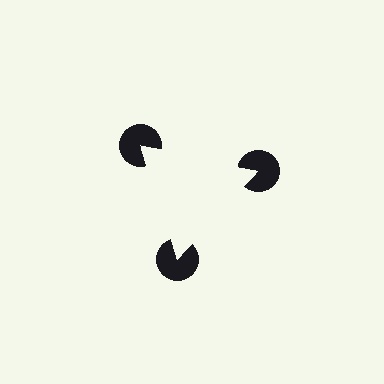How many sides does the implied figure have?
3 sides.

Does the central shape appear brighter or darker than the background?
It typically appears slightly brighter than the background, even though no actual brightness change is drawn.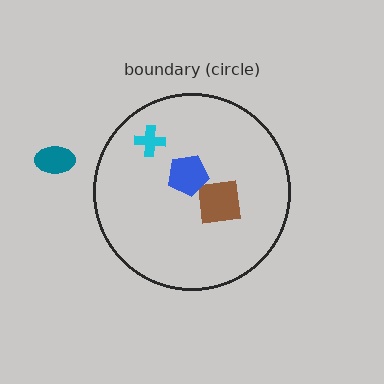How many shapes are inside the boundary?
3 inside, 1 outside.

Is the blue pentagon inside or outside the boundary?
Inside.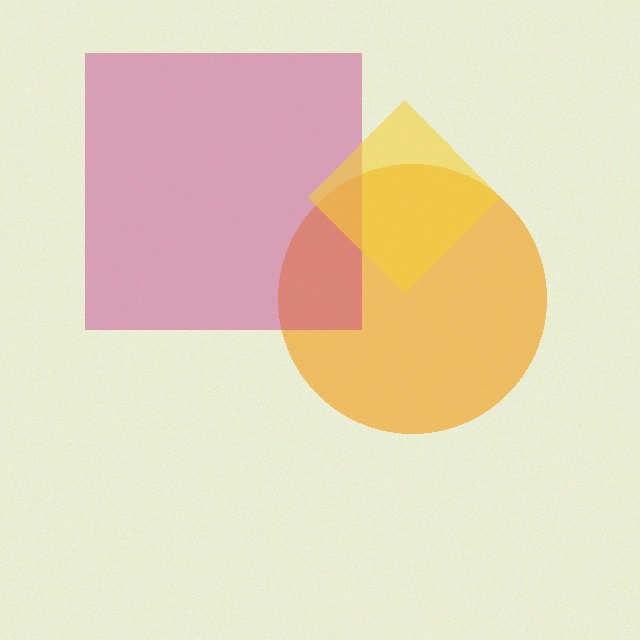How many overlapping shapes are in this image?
There are 3 overlapping shapes in the image.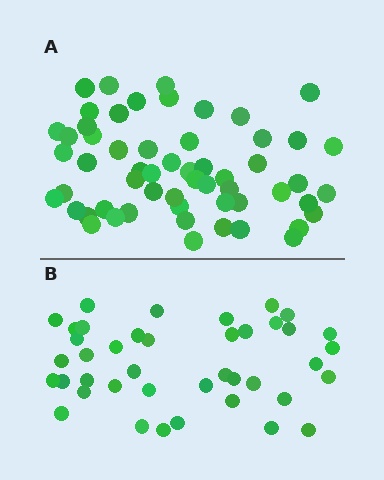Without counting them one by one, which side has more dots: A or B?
Region A (the top region) has more dots.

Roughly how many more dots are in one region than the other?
Region A has approximately 15 more dots than region B.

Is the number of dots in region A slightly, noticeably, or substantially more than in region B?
Region A has noticeably more, but not dramatically so. The ratio is roughly 1.4 to 1.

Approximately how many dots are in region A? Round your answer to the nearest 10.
About 60 dots. (The exact count is 57, which rounds to 60.)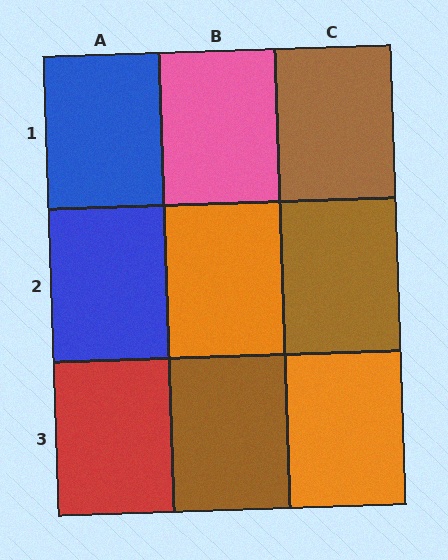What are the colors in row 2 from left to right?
Blue, orange, brown.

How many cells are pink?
1 cell is pink.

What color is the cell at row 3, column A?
Red.